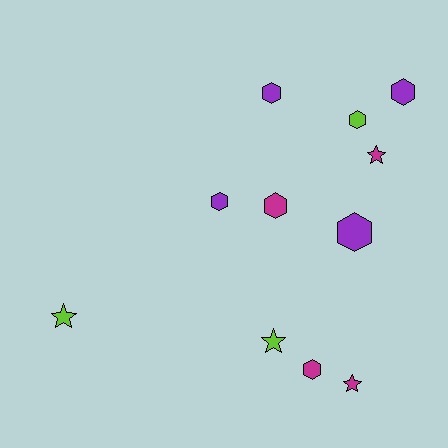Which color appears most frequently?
Magenta, with 4 objects.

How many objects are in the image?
There are 11 objects.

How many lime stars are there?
There are 2 lime stars.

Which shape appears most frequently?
Hexagon, with 7 objects.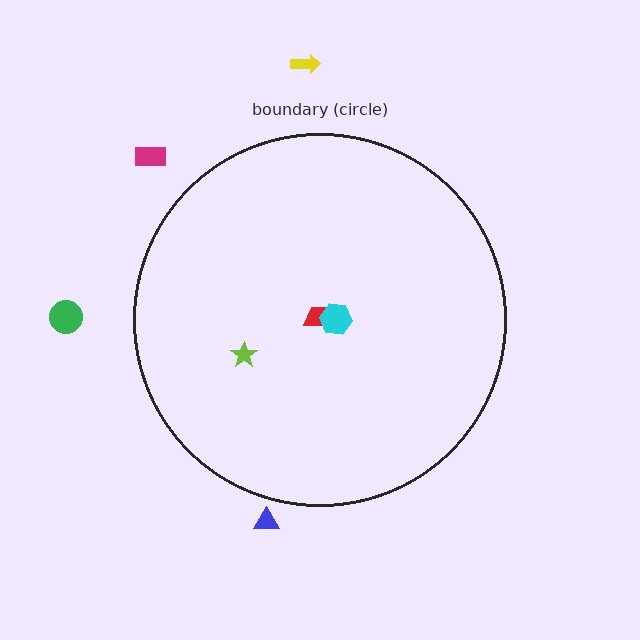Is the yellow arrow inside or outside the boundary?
Outside.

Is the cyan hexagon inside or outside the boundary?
Inside.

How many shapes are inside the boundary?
3 inside, 4 outside.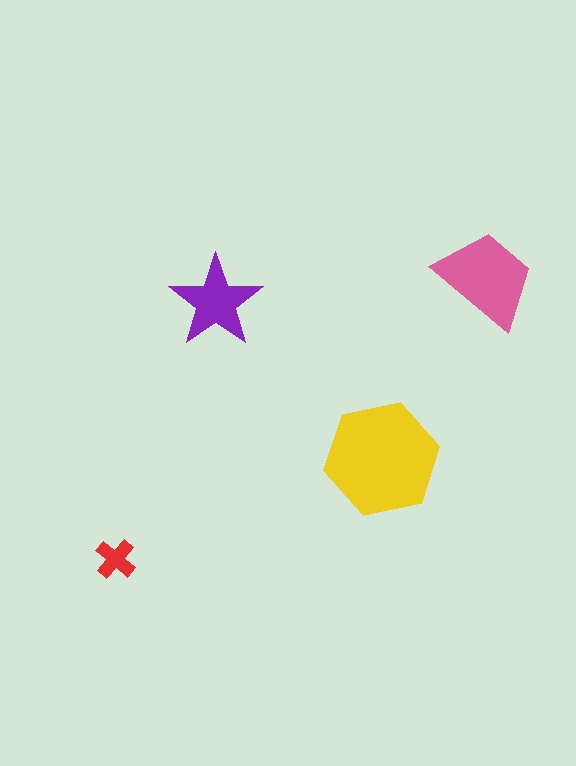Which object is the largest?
The yellow hexagon.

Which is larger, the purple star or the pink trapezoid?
The pink trapezoid.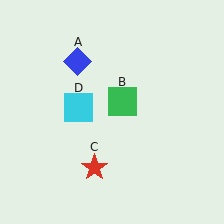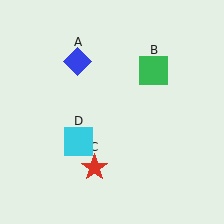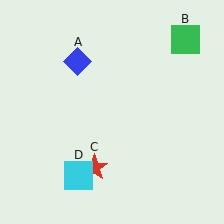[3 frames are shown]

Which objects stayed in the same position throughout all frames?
Blue diamond (object A) and red star (object C) remained stationary.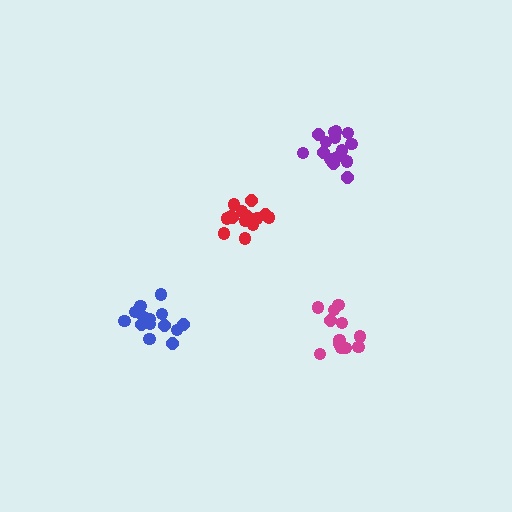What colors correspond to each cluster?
The clusters are colored: purple, blue, red, magenta.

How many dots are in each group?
Group 1: 15 dots, Group 2: 14 dots, Group 3: 14 dots, Group 4: 12 dots (55 total).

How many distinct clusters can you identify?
There are 4 distinct clusters.